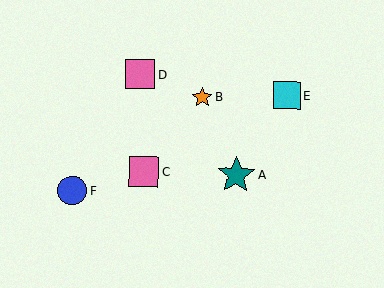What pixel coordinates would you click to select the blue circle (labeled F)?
Click at (73, 191) to select the blue circle F.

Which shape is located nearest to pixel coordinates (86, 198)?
The blue circle (labeled F) at (73, 191) is nearest to that location.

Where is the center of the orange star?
The center of the orange star is at (202, 97).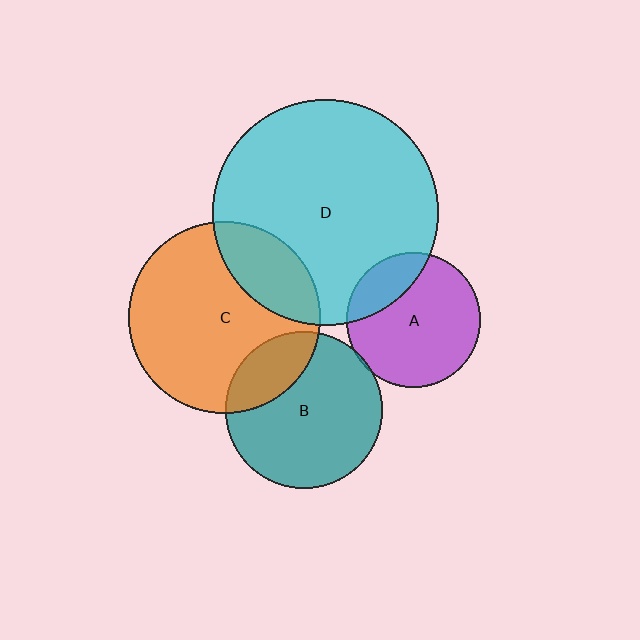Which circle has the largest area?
Circle D (cyan).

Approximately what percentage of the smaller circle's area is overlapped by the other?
Approximately 5%.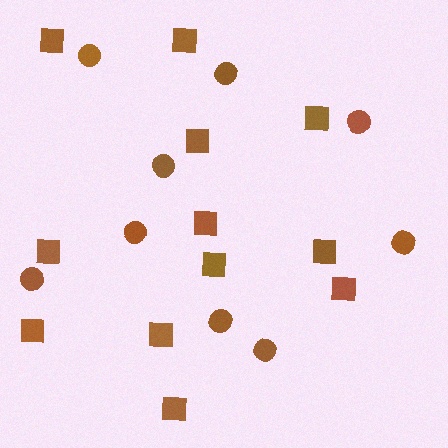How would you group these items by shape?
There are 2 groups: one group of squares (12) and one group of circles (9).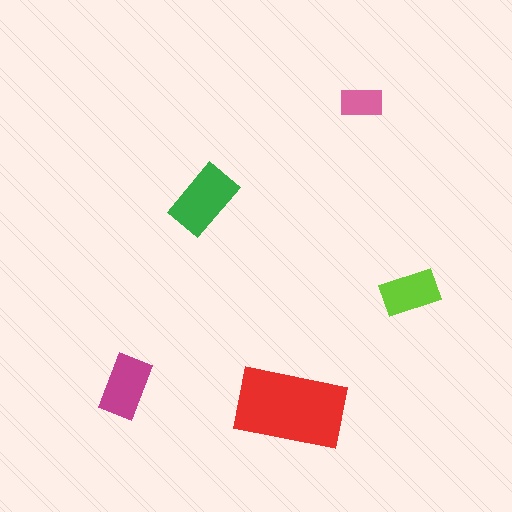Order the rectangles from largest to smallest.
the red one, the green one, the magenta one, the lime one, the pink one.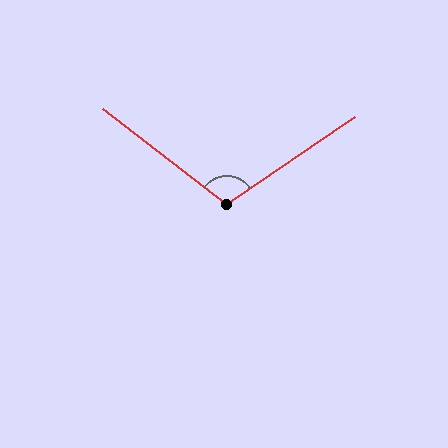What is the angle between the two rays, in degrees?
Approximately 108 degrees.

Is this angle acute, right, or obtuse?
It is obtuse.